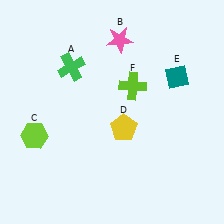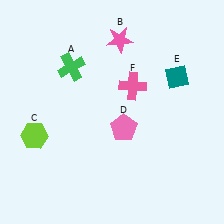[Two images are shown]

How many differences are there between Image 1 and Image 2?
There are 2 differences between the two images.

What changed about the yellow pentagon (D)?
In Image 1, D is yellow. In Image 2, it changed to pink.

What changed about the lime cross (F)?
In Image 1, F is lime. In Image 2, it changed to pink.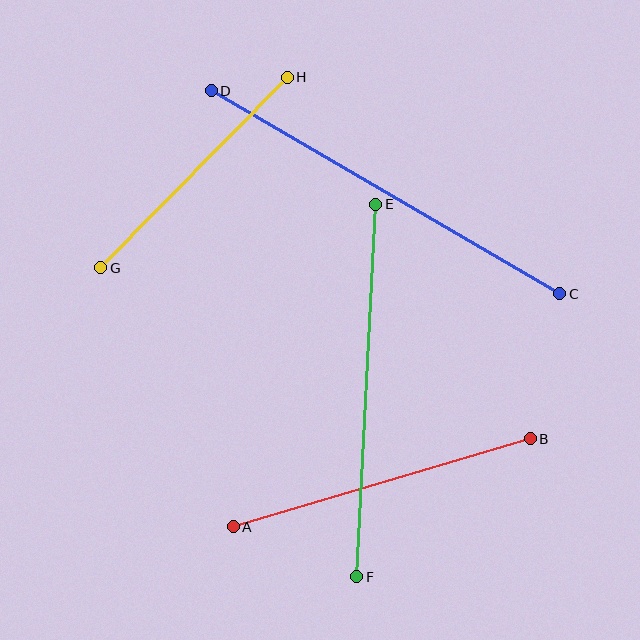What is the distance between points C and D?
The distance is approximately 403 pixels.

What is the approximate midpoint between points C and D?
The midpoint is at approximately (386, 192) pixels.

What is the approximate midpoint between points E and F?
The midpoint is at approximately (366, 391) pixels.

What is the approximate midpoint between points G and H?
The midpoint is at approximately (194, 172) pixels.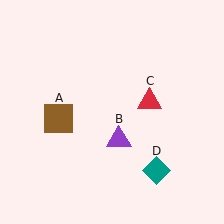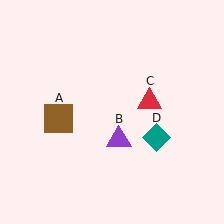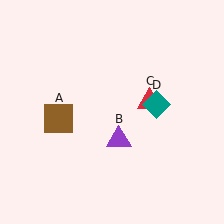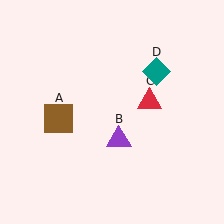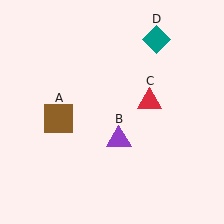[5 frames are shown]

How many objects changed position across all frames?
1 object changed position: teal diamond (object D).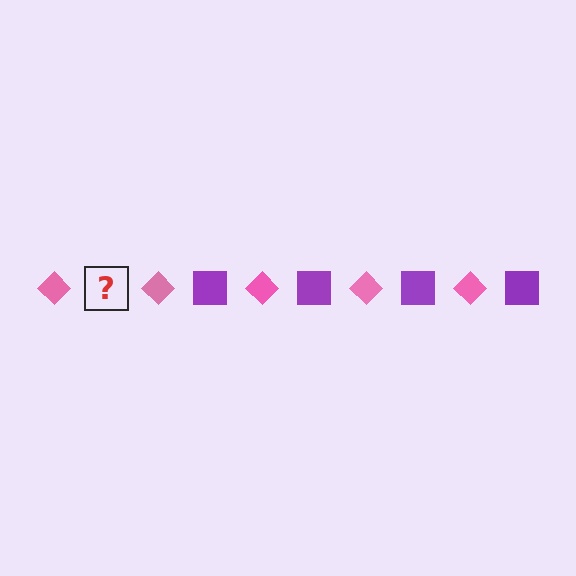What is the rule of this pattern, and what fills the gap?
The rule is that the pattern alternates between pink diamond and purple square. The gap should be filled with a purple square.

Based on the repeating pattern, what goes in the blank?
The blank should be a purple square.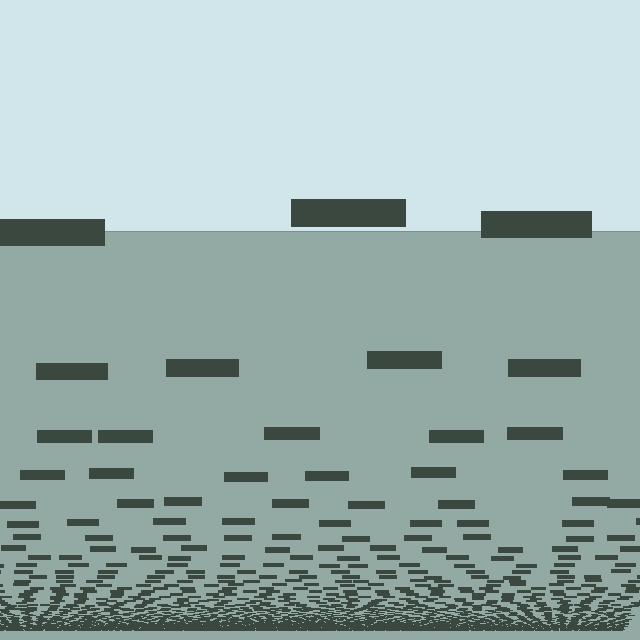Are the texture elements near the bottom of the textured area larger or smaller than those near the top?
Smaller. The gradient is inverted — elements near the bottom are smaller and denser.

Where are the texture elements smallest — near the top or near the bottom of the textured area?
Near the bottom.